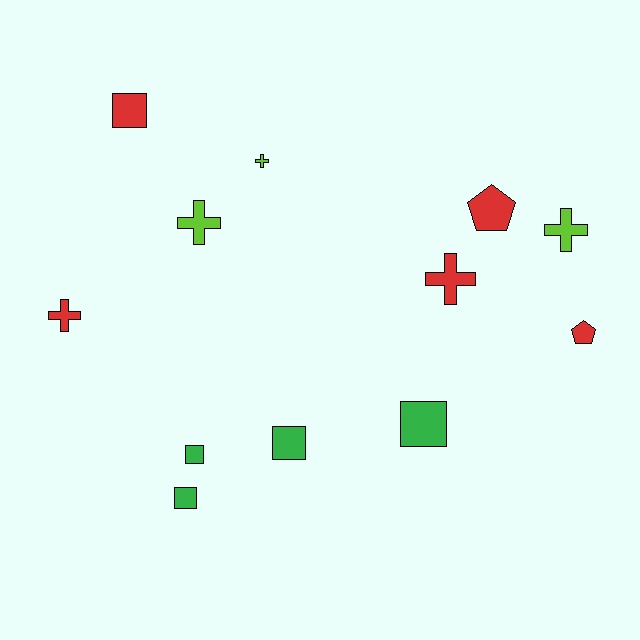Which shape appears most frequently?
Square, with 5 objects.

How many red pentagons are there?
There are 2 red pentagons.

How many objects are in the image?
There are 12 objects.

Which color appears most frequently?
Red, with 5 objects.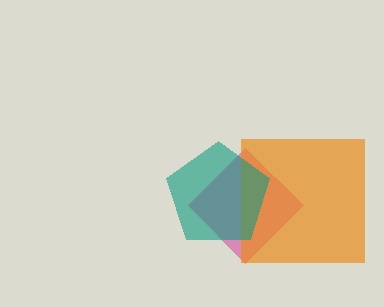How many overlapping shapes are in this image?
There are 3 overlapping shapes in the image.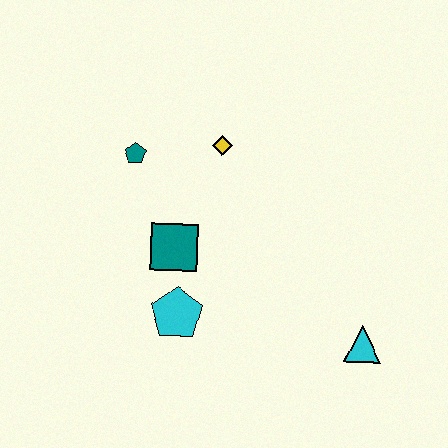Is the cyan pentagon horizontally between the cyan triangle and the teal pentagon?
Yes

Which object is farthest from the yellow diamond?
The cyan triangle is farthest from the yellow diamond.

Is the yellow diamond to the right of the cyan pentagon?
Yes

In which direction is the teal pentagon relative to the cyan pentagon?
The teal pentagon is above the cyan pentagon.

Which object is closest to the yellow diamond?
The teal pentagon is closest to the yellow diamond.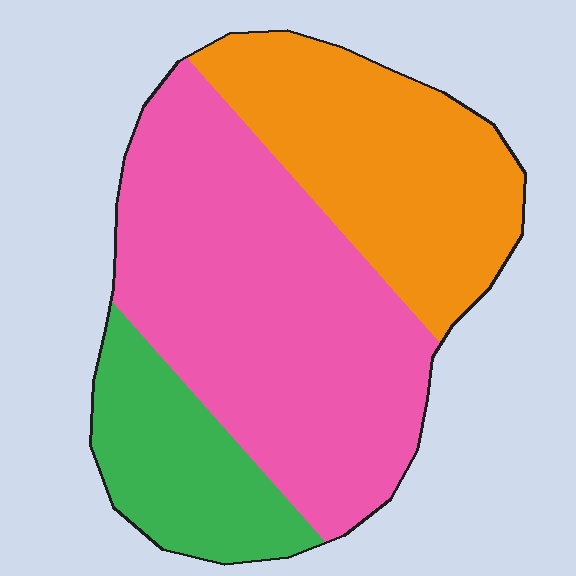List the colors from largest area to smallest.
From largest to smallest: pink, orange, green.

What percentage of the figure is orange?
Orange covers roughly 30% of the figure.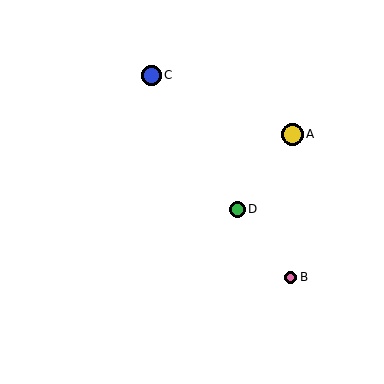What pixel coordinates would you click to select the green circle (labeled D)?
Click at (237, 209) to select the green circle D.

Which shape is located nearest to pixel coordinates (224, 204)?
The green circle (labeled D) at (237, 209) is nearest to that location.